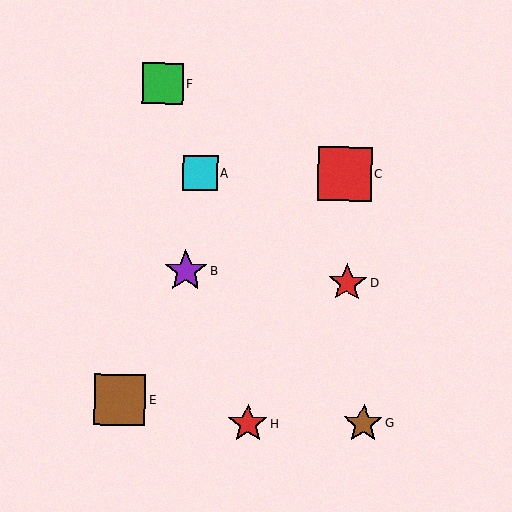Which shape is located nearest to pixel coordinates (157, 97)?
The green square (labeled F) at (163, 84) is nearest to that location.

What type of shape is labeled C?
Shape C is a red square.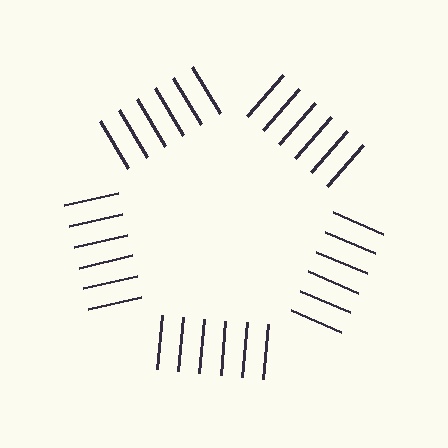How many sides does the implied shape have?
5 sides — the line-ends trace a pentagon.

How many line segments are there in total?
30 — 6 along each of the 5 edges.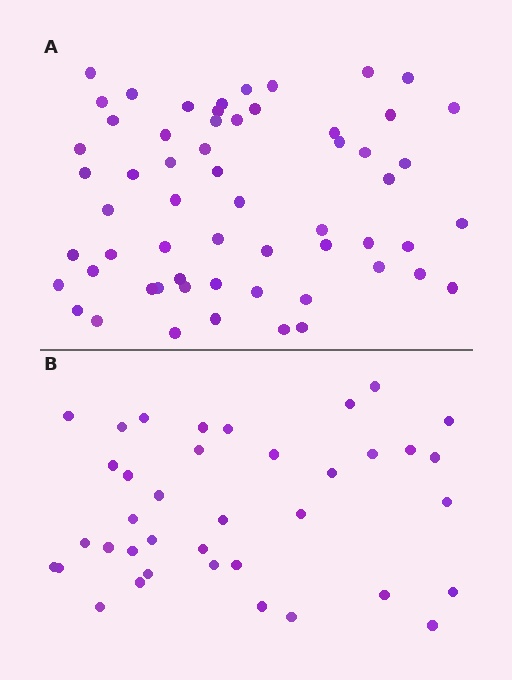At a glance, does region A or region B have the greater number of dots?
Region A (the top region) has more dots.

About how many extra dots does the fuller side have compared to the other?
Region A has approximately 20 more dots than region B.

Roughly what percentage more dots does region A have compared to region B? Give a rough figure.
About 55% more.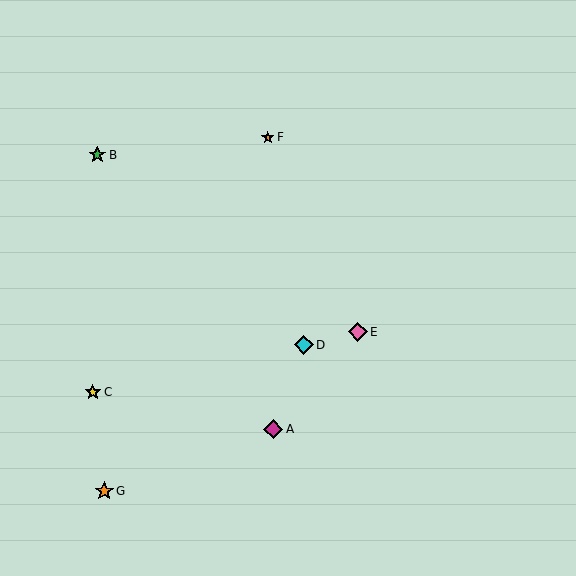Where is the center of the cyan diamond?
The center of the cyan diamond is at (304, 345).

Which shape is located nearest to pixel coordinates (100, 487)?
The orange star (labeled G) at (104, 491) is nearest to that location.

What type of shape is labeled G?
Shape G is an orange star.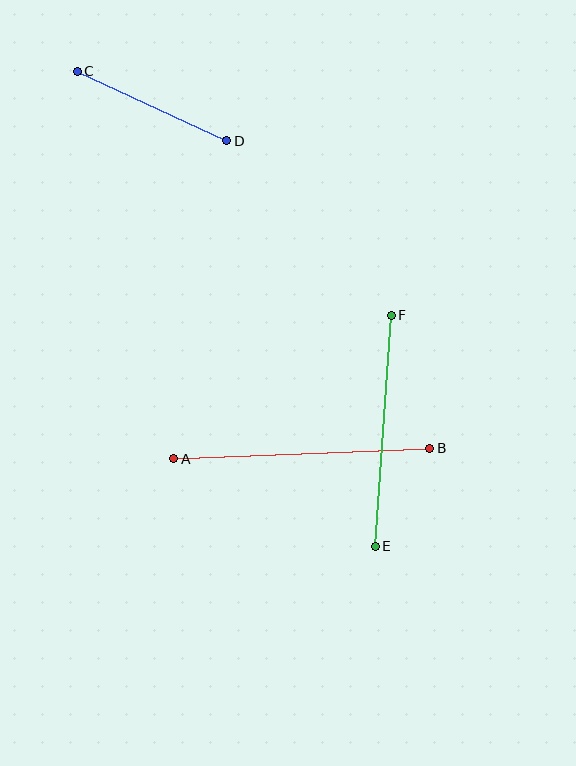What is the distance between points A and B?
The distance is approximately 256 pixels.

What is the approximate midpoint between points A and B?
The midpoint is at approximately (302, 454) pixels.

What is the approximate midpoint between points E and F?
The midpoint is at approximately (383, 431) pixels.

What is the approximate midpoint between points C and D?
The midpoint is at approximately (152, 106) pixels.